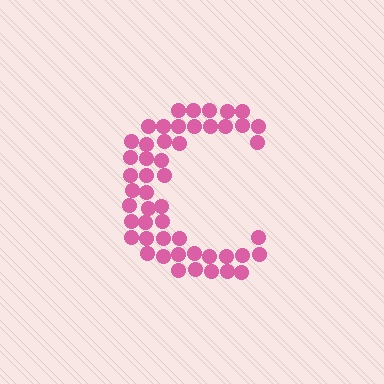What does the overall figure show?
The overall figure shows the letter C.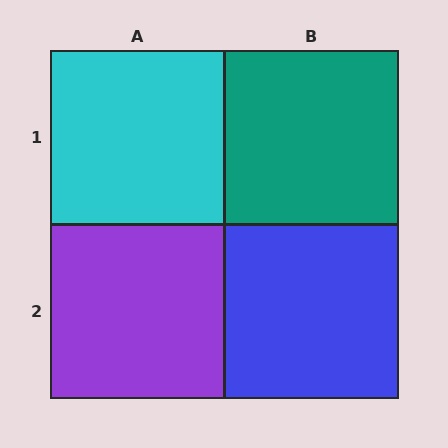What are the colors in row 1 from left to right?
Cyan, teal.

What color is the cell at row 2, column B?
Blue.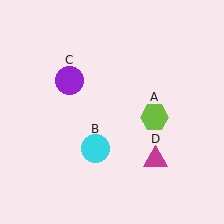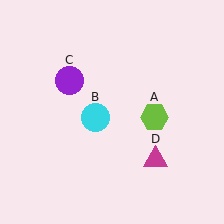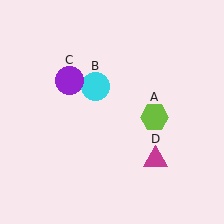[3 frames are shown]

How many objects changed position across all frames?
1 object changed position: cyan circle (object B).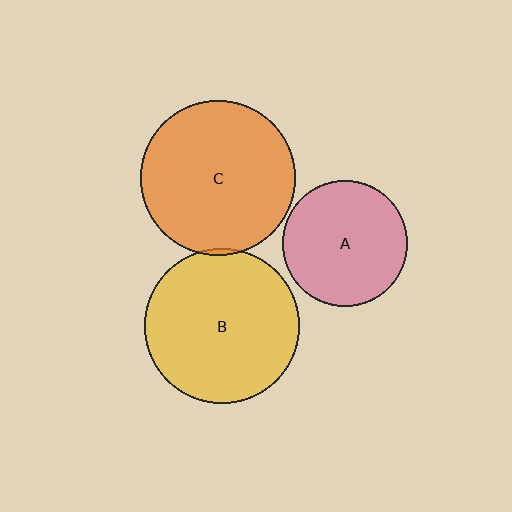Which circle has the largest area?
Circle C (orange).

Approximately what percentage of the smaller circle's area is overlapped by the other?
Approximately 5%.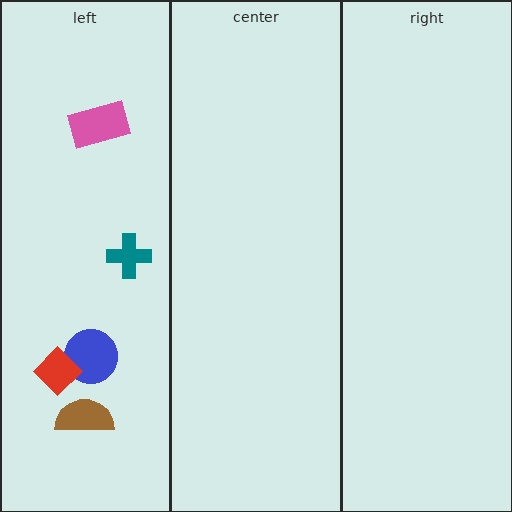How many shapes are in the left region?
5.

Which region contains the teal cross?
The left region.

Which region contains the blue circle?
The left region.